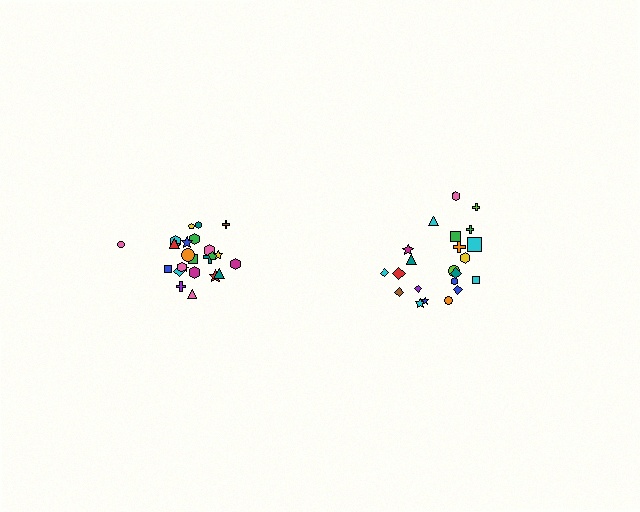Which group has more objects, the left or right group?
The left group.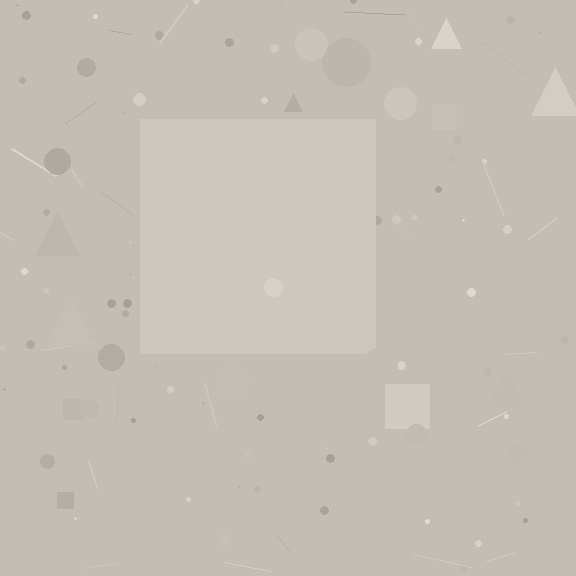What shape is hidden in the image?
A square is hidden in the image.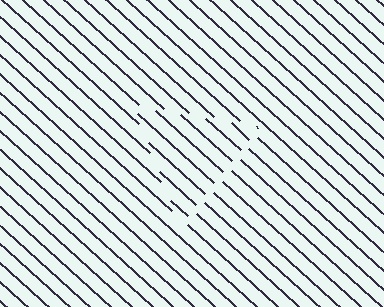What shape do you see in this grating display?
An illusory triangle. The interior of the shape contains the same grating, shifted by half a period — the contour is defined by the phase discontinuity where line-ends from the inner and outer gratings abut.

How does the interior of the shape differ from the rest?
The interior of the shape contains the same grating, shifted by half a period — the contour is defined by the phase discontinuity where line-ends from the inner and outer gratings abut.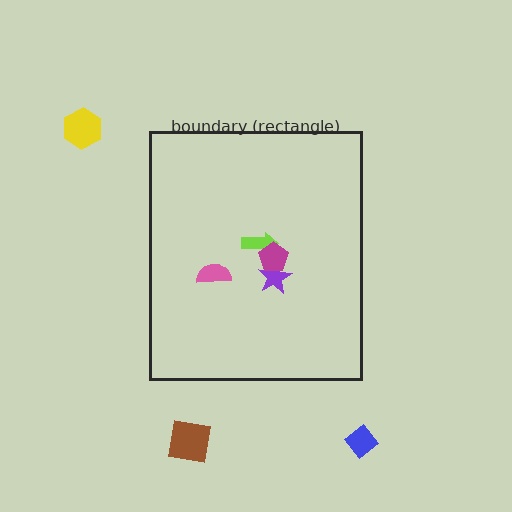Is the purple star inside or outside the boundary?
Inside.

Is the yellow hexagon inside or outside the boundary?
Outside.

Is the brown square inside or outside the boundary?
Outside.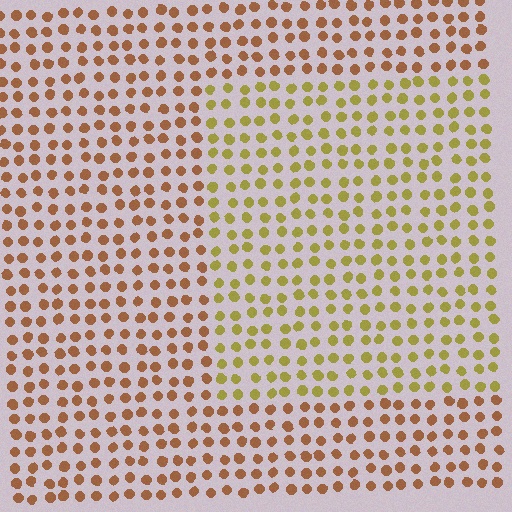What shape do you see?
I see a rectangle.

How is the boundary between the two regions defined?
The boundary is defined purely by a slight shift in hue (about 37 degrees). Spacing, size, and orientation are identical on both sides.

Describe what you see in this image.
The image is filled with small brown elements in a uniform arrangement. A rectangle-shaped region is visible where the elements are tinted to a slightly different hue, forming a subtle color boundary.